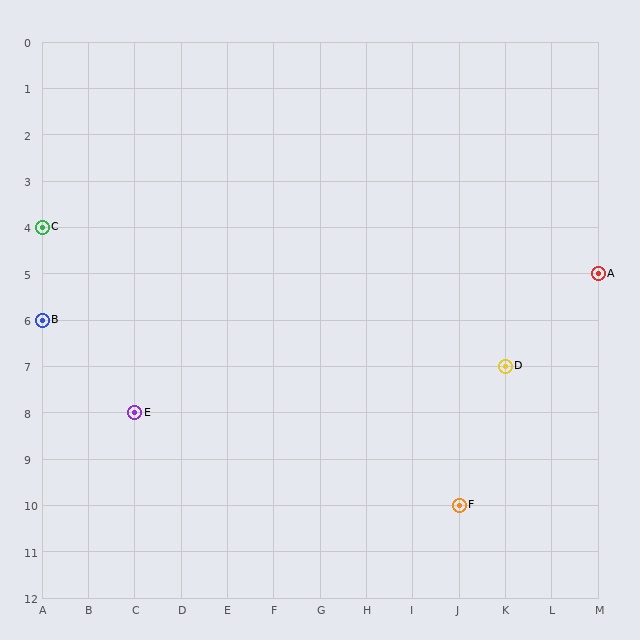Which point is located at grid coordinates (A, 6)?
Point B is at (A, 6).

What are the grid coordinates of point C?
Point C is at grid coordinates (A, 4).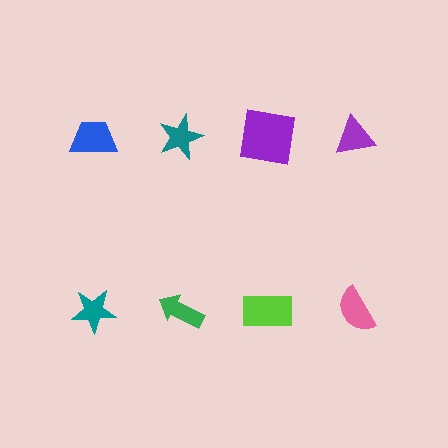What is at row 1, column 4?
A purple triangle.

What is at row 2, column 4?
A pink semicircle.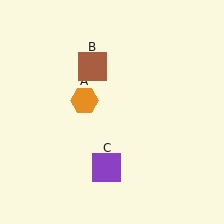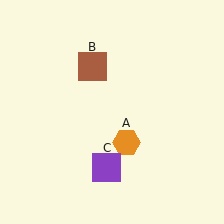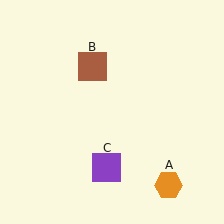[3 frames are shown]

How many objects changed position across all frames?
1 object changed position: orange hexagon (object A).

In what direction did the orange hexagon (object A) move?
The orange hexagon (object A) moved down and to the right.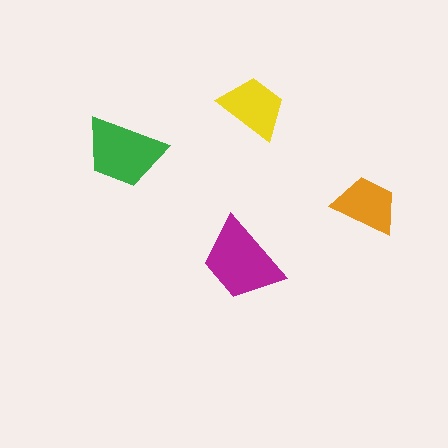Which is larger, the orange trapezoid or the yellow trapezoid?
The yellow one.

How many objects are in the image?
There are 4 objects in the image.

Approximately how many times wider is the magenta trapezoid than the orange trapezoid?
About 1.5 times wider.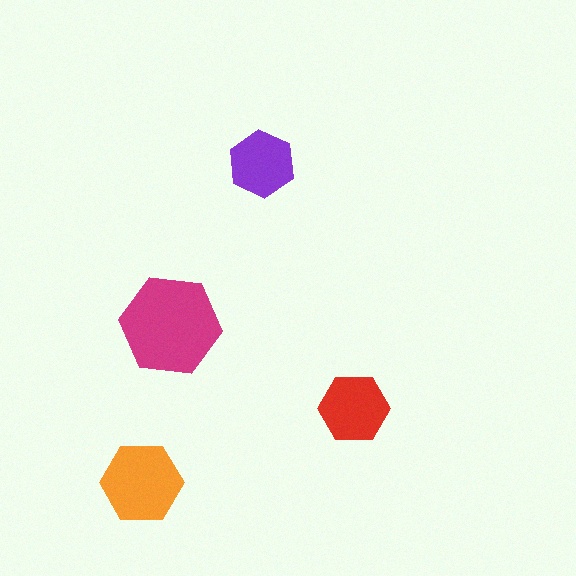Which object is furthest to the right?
The red hexagon is rightmost.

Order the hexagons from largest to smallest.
the magenta one, the orange one, the red one, the purple one.